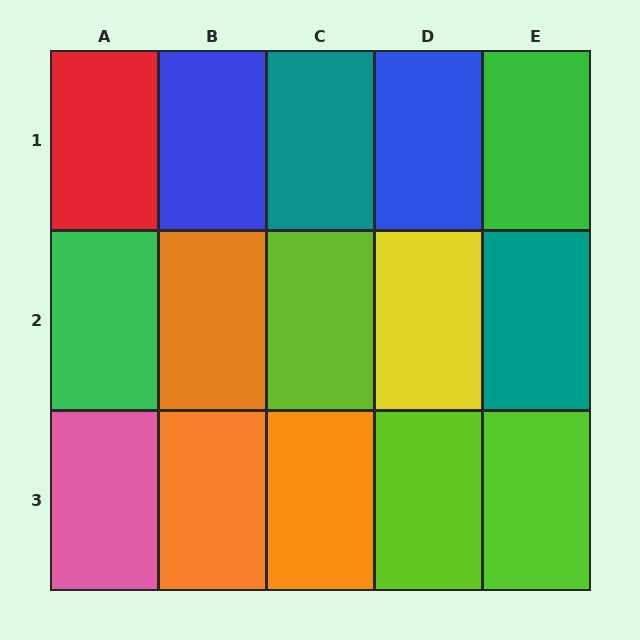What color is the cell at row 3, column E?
Lime.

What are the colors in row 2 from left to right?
Green, orange, lime, yellow, teal.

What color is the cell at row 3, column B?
Orange.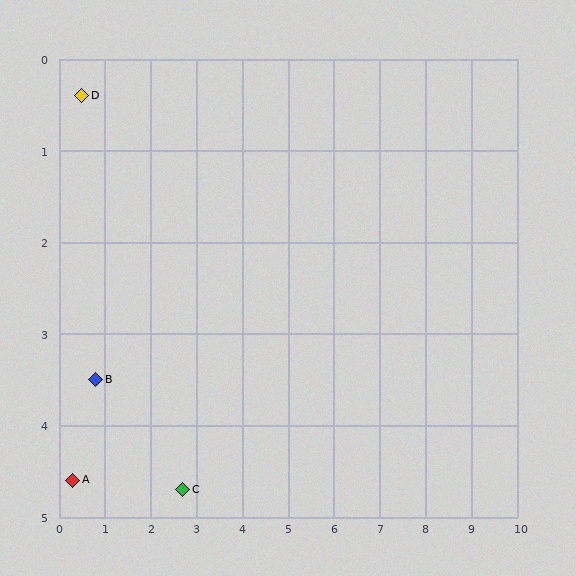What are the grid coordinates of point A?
Point A is at approximately (0.3, 4.6).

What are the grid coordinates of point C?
Point C is at approximately (2.7, 4.7).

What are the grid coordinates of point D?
Point D is at approximately (0.5, 0.4).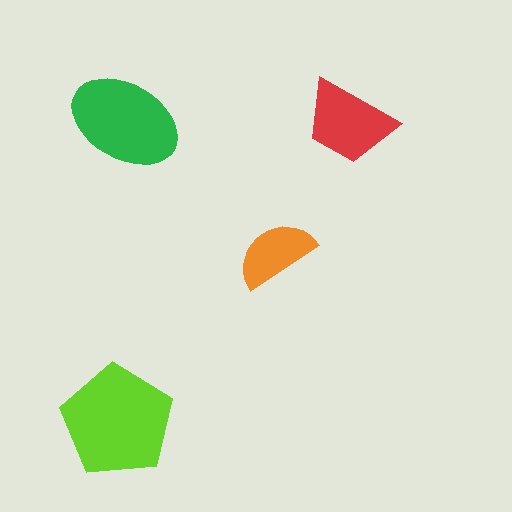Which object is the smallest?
The orange semicircle.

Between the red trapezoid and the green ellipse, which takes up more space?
The green ellipse.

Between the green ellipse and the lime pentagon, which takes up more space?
The lime pentagon.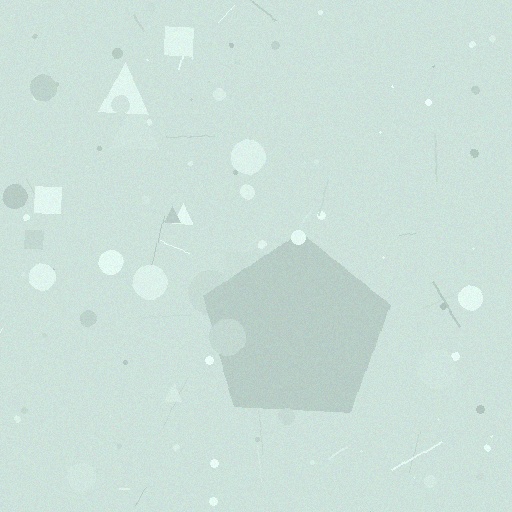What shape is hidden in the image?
A pentagon is hidden in the image.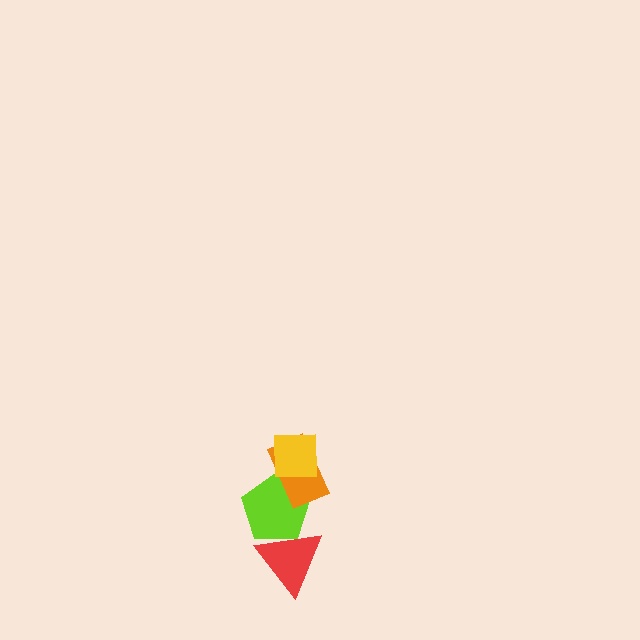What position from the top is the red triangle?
The red triangle is 4th from the top.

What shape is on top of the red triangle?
The lime pentagon is on top of the red triangle.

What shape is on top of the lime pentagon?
The orange rectangle is on top of the lime pentagon.